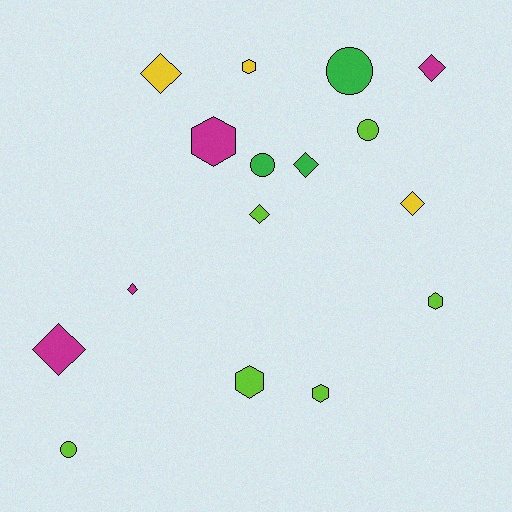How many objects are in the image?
There are 16 objects.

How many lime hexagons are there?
There are 3 lime hexagons.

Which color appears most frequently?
Lime, with 6 objects.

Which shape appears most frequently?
Diamond, with 7 objects.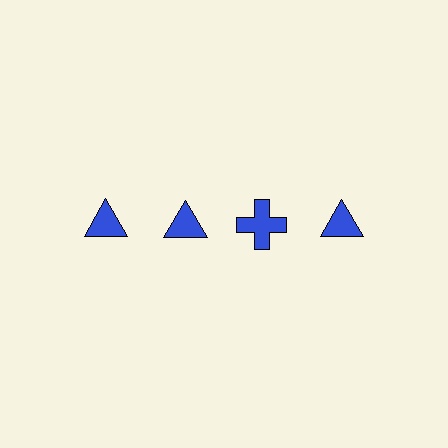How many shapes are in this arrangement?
There are 4 shapes arranged in a grid pattern.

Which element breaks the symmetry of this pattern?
The blue cross in the top row, center column breaks the symmetry. All other shapes are blue triangles.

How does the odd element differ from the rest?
It has a different shape: cross instead of triangle.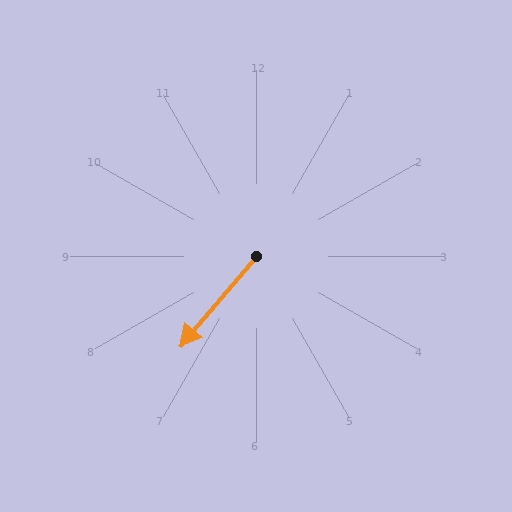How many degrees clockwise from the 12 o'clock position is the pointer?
Approximately 220 degrees.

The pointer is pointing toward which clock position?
Roughly 7 o'clock.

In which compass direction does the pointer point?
Southwest.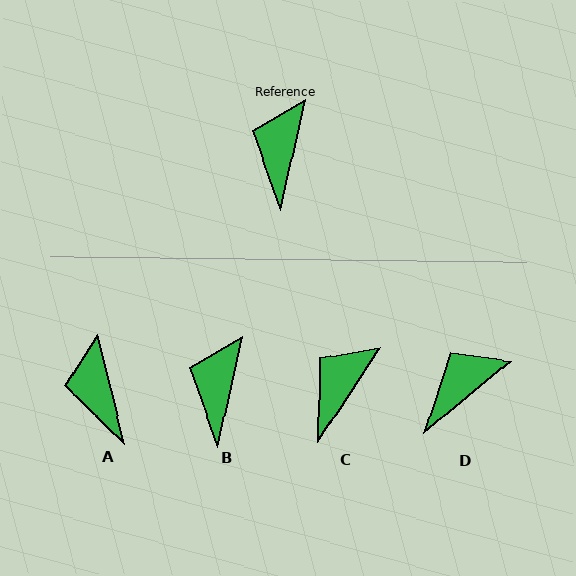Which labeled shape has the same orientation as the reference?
B.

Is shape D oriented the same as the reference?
No, it is off by about 38 degrees.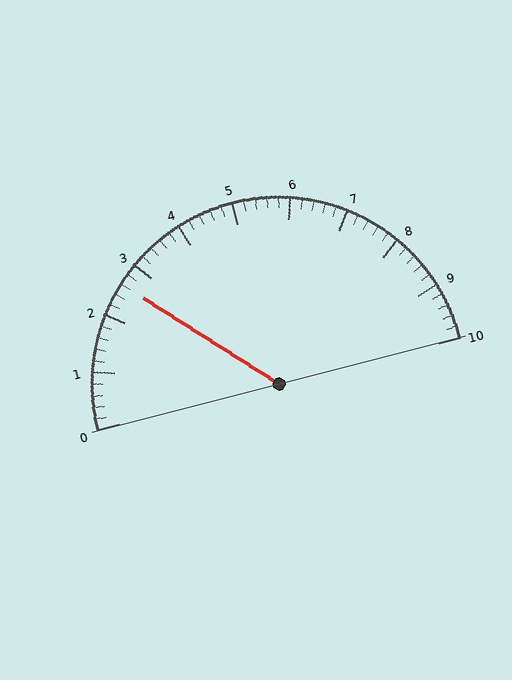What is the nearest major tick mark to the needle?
The nearest major tick mark is 3.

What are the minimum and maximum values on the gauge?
The gauge ranges from 0 to 10.